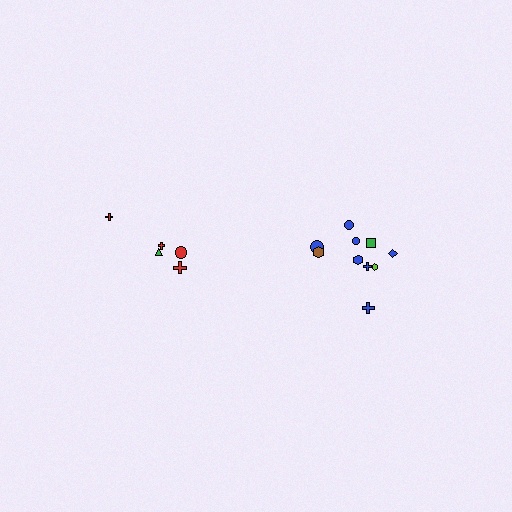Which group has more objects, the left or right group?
The right group.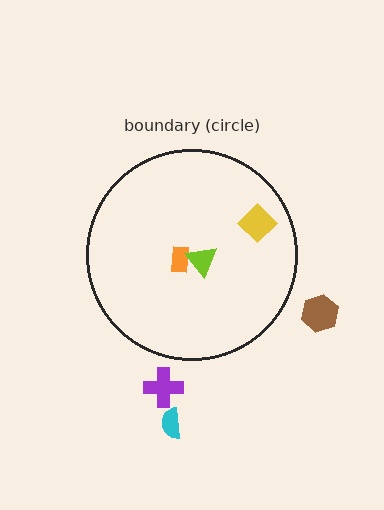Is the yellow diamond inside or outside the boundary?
Inside.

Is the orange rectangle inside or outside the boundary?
Inside.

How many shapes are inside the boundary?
3 inside, 3 outside.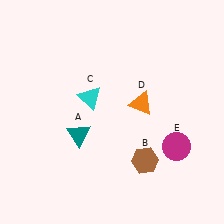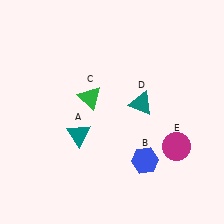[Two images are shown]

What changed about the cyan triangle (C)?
In Image 1, C is cyan. In Image 2, it changed to green.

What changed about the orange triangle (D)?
In Image 1, D is orange. In Image 2, it changed to teal.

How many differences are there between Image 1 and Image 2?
There are 3 differences between the two images.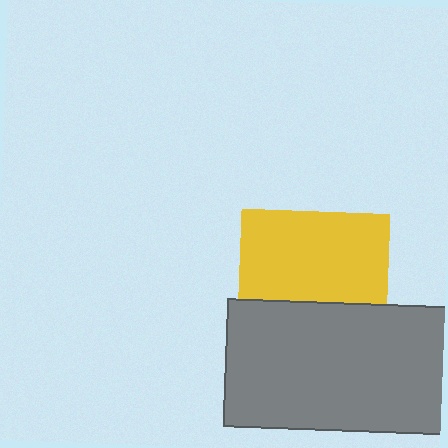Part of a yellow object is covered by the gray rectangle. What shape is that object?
It is a square.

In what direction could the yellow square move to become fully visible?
The yellow square could move up. That would shift it out from behind the gray rectangle entirely.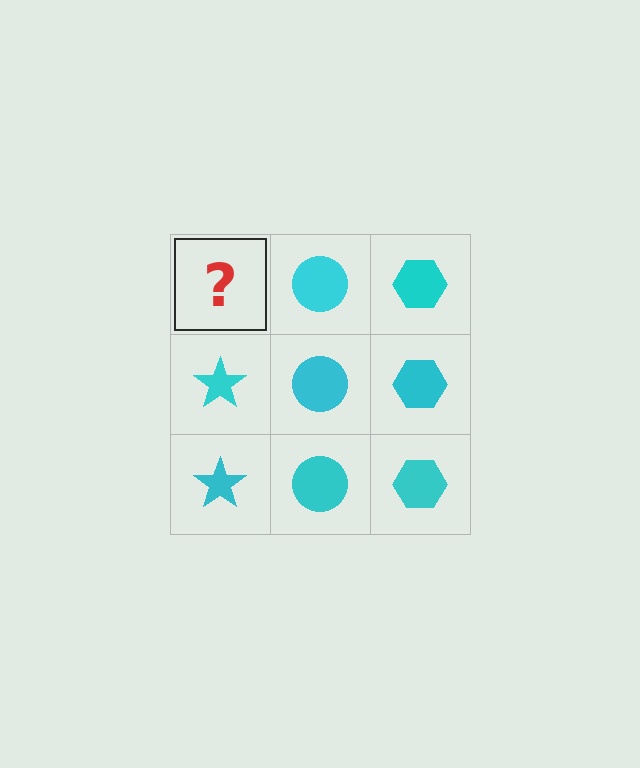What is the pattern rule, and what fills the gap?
The rule is that each column has a consistent shape. The gap should be filled with a cyan star.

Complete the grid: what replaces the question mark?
The question mark should be replaced with a cyan star.